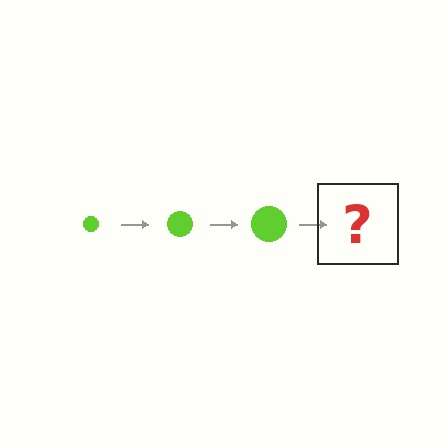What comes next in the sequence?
The next element should be a lime circle, larger than the previous one.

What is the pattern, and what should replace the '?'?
The pattern is that the circle gets progressively larger each step. The '?' should be a lime circle, larger than the previous one.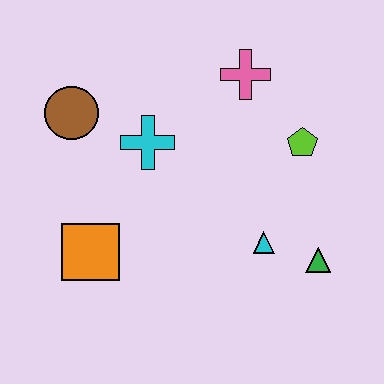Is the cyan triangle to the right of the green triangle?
No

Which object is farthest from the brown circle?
The green triangle is farthest from the brown circle.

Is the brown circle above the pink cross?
No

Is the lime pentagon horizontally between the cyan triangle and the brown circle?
No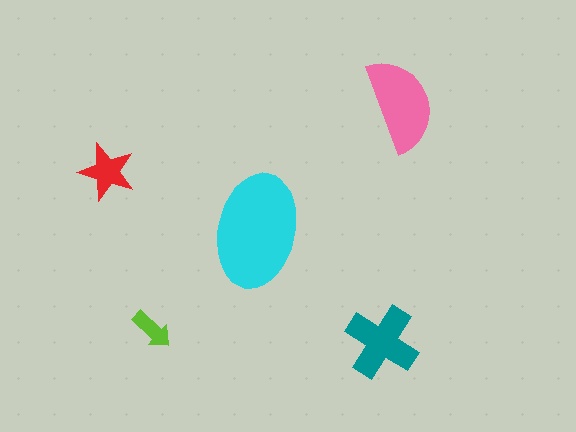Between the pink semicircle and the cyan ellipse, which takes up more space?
The cyan ellipse.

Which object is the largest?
The cyan ellipse.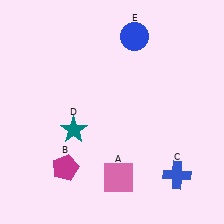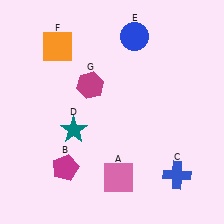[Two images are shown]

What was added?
An orange square (F), a magenta hexagon (G) were added in Image 2.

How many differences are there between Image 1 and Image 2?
There are 2 differences between the two images.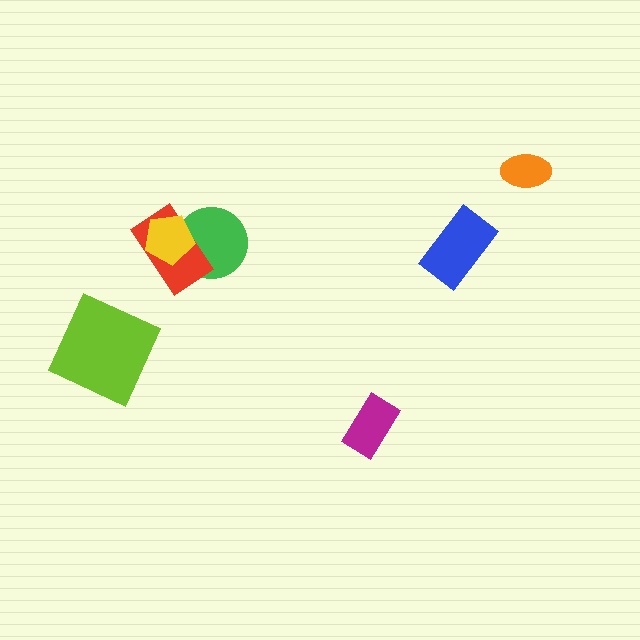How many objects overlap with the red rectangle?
2 objects overlap with the red rectangle.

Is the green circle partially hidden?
Yes, it is partially covered by another shape.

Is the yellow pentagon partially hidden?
No, no other shape covers it.